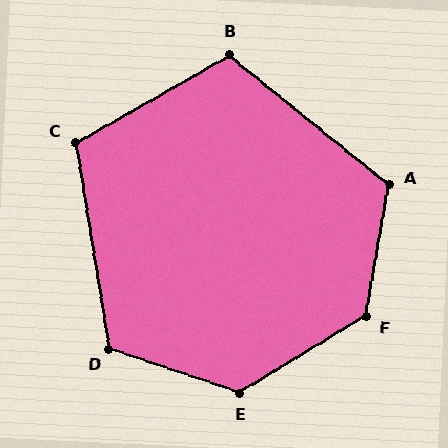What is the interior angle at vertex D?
Approximately 118 degrees (obtuse).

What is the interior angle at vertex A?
Approximately 119 degrees (obtuse).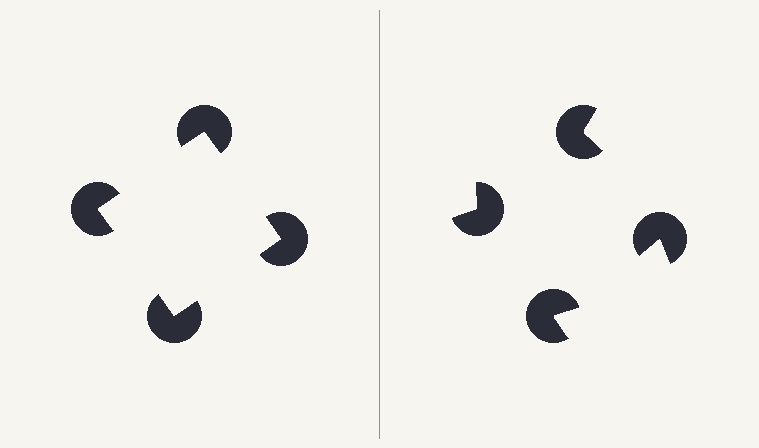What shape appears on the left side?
An illusory square.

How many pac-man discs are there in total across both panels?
8 — 4 on each side.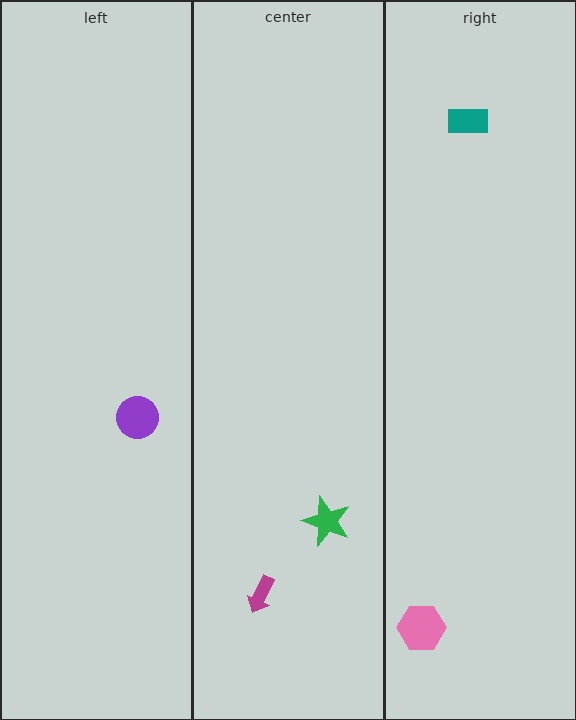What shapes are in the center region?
The green star, the magenta arrow.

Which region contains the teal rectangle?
The right region.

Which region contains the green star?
The center region.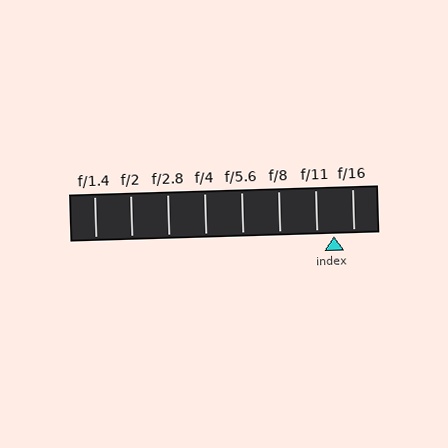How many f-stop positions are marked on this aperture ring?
There are 8 f-stop positions marked.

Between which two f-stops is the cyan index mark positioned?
The index mark is between f/11 and f/16.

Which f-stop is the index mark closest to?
The index mark is closest to f/11.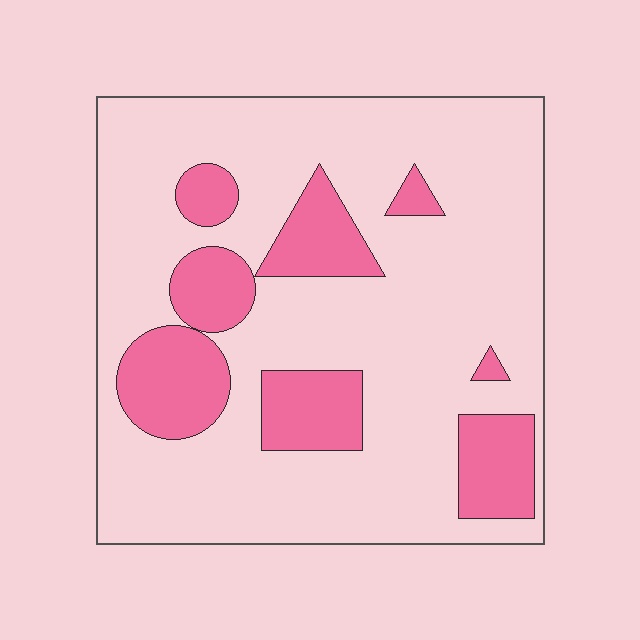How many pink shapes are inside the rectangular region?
8.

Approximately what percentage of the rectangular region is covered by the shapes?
Approximately 25%.